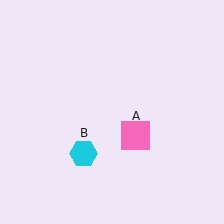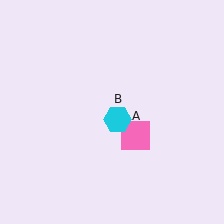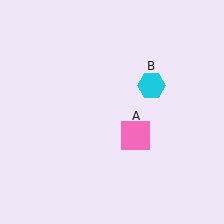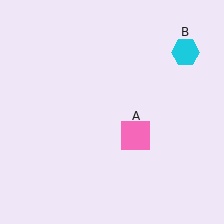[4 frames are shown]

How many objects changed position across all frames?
1 object changed position: cyan hexagon (object B).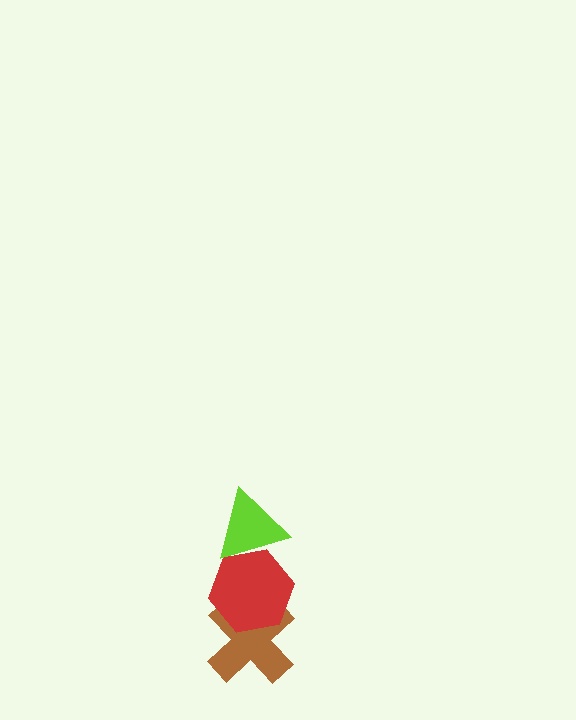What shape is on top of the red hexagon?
The lime triangle is on top of the red hexagon.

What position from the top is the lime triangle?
The lime triangle is 1st from the top.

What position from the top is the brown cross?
The brown cross is 3rd from the top.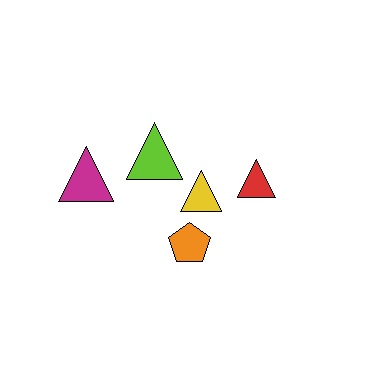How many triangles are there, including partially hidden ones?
There are 4 triangles.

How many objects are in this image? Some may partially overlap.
There are 5 objects.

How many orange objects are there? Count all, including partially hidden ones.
There is 1 orange object.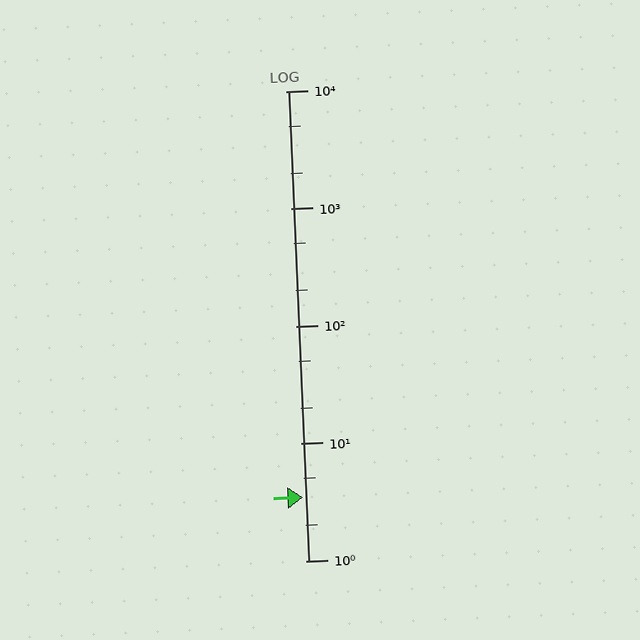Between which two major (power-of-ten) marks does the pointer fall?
The pointer is between 1 and 10.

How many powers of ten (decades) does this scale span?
The scale spans 4 decades, from 1 to 10000.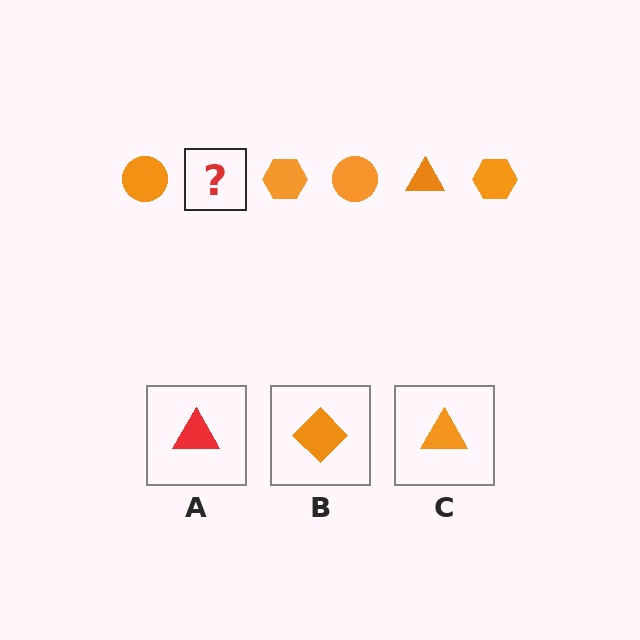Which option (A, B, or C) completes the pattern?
C.